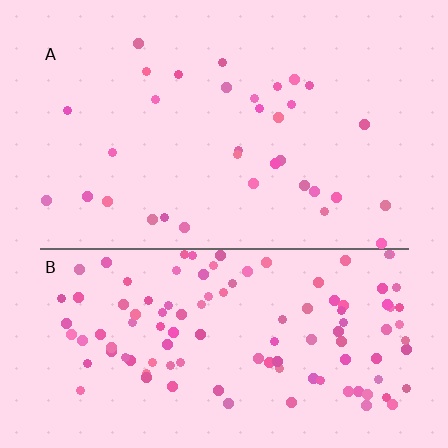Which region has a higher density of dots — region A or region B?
B (the bottom).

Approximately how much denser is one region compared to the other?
Approximately 3.5× — region B over region A.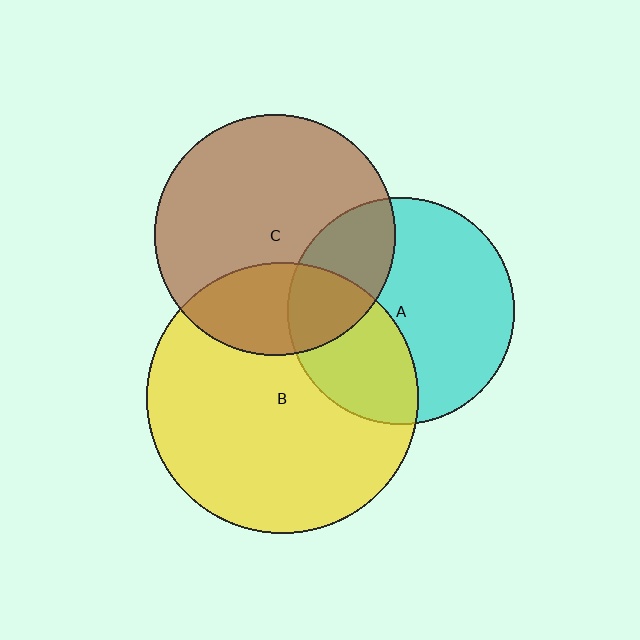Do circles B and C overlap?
Yes.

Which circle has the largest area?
Circle B (yellow).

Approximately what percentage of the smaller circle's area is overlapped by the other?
Approximately 30%.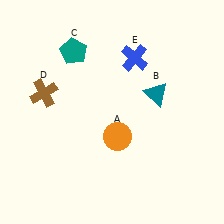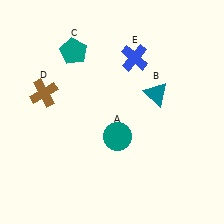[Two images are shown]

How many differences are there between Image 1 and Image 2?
There is 1 difference between the two images.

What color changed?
The circle (A) changed from orange in Image 1 to teal in Image 2.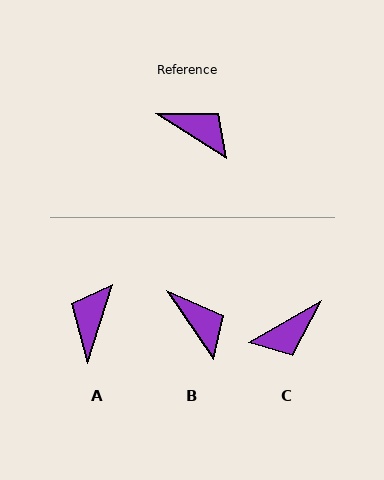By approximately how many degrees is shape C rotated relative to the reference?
Approximately 117 degrees clockwise.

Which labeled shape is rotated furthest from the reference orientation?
C, about 117 degrees away.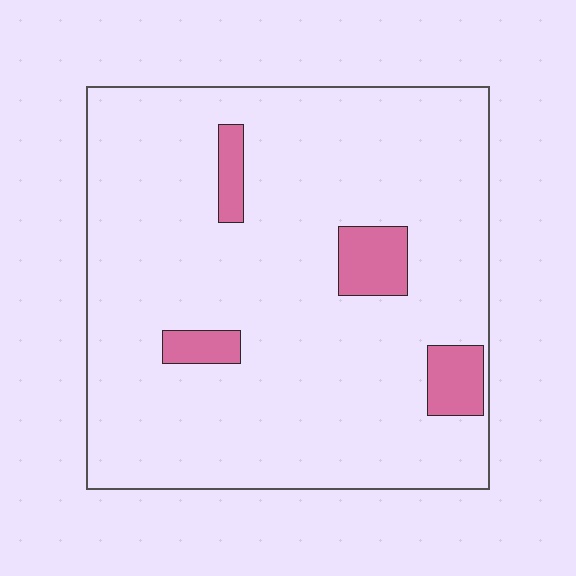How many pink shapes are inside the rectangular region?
4.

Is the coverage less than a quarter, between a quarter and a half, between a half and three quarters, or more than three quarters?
Less than a quarter.